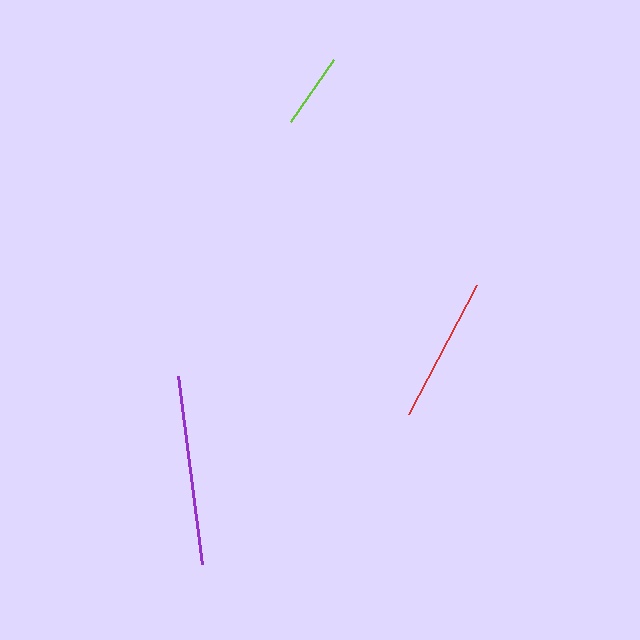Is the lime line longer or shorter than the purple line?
The purple line is longer than the lime line.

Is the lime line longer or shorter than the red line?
The red line is longer than the lime line.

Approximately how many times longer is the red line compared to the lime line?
The red line is approximately 1.9 times the length of the lime line.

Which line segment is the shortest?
The lime line is the shortest at approximately 75 pixels.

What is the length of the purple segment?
The purple segment is approximately 189 pixels long.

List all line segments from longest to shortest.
From longest to shortest: purple, red, lime.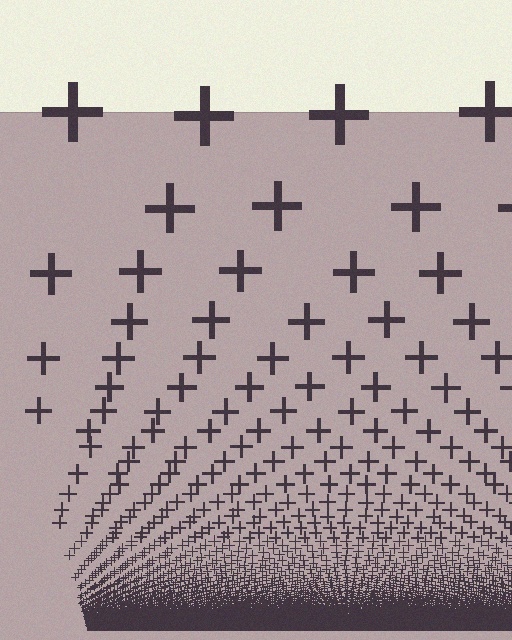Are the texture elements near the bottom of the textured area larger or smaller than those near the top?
Smaller. The gradient is inverted — elements near the bottom are smaller and denser.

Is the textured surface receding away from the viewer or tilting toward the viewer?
The surface appears to tilt toward the viewer. Texture elements get larger and sparser toward the top.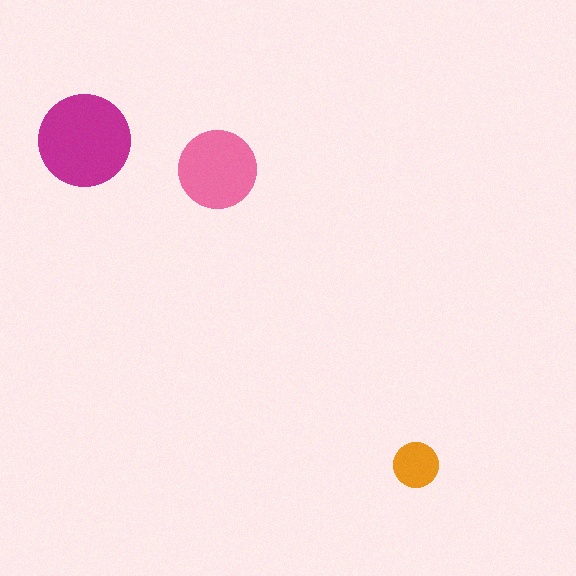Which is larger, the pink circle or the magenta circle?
The magenta one.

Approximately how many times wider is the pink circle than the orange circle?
About 1.5 times wider.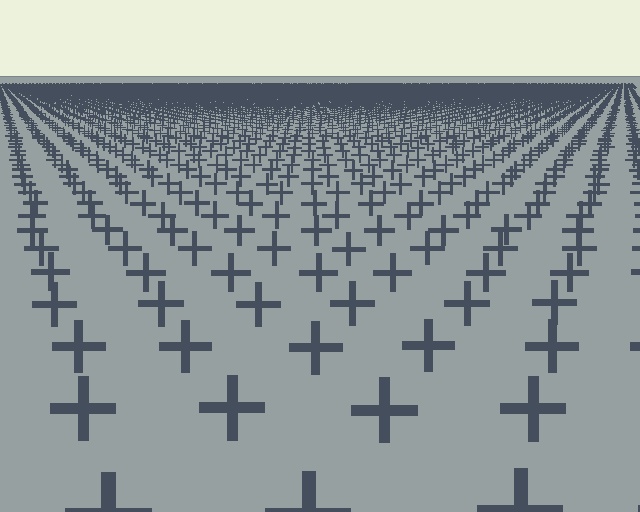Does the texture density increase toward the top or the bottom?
Density increases toward the top.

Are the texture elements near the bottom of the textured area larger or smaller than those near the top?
Larger. Near the bottom, elements are closer to the viewer and appear at a bigger on-screen size.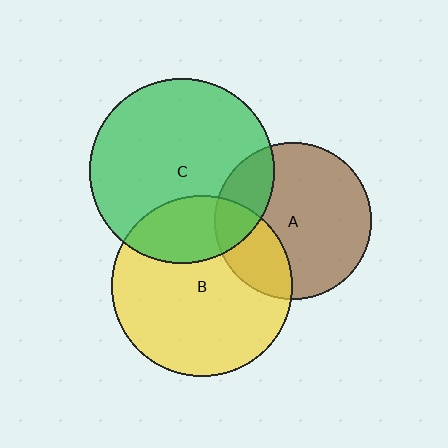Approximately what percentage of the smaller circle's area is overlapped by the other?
Approximately 25%.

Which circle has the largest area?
Circle C (green).